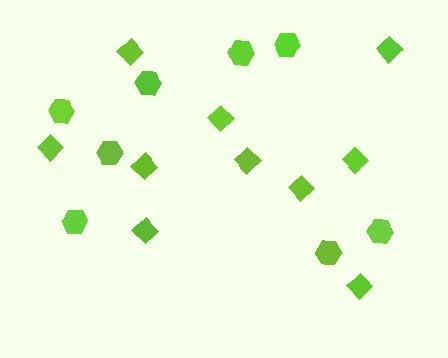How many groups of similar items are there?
There are 2 groups: one group of diamonds (10) and one group of hexagons (8).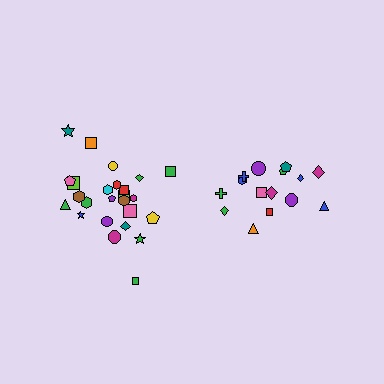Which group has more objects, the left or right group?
The left group.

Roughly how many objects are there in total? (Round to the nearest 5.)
Roughly 40 objects in total.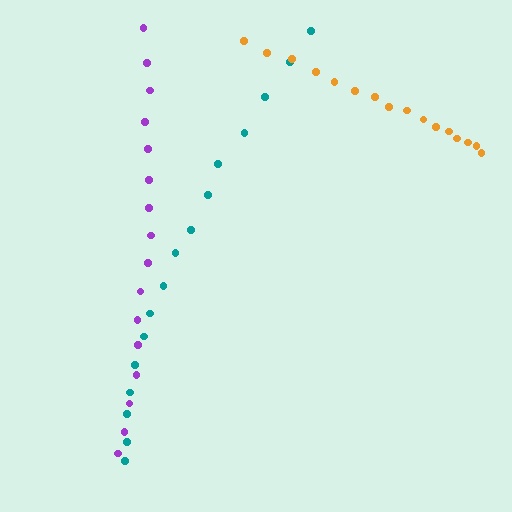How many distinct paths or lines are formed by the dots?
There are 3 distinct paths.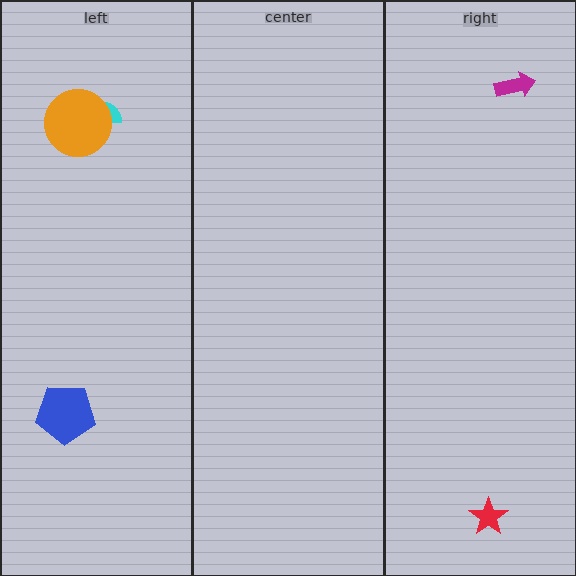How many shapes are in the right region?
2.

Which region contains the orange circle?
The left region.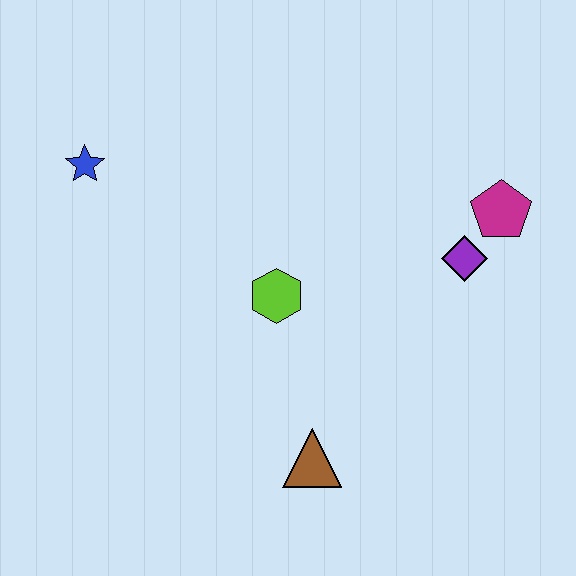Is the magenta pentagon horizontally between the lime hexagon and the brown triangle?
No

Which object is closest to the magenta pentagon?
The purple diamond is closest to the magenta pentagon.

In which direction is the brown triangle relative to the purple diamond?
The brown triangle is below the purple diamond.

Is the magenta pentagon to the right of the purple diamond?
Yes